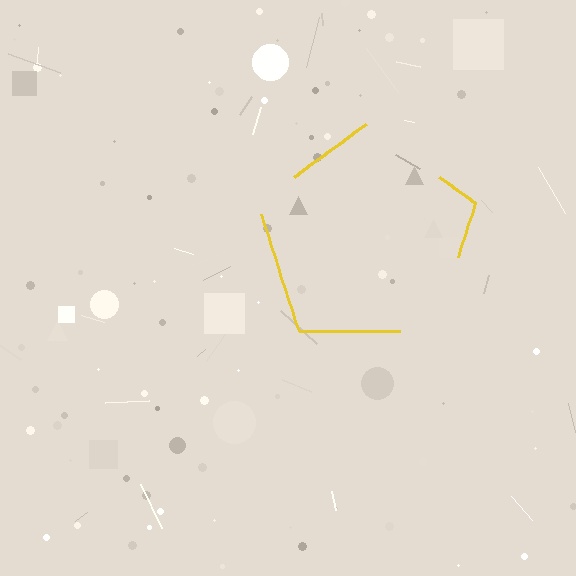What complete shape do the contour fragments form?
The contour fragments form a pentagon.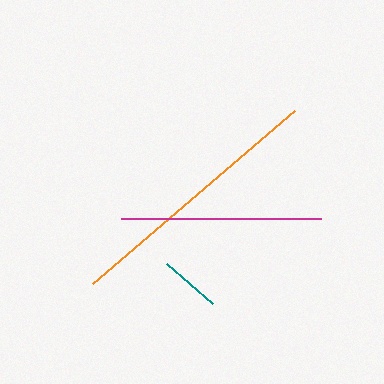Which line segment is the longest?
The orange line is the longest at approximately 266 pixels.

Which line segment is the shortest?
The teal line is the shortest at approximately 61 pixels.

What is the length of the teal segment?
The teal segment is approximately 61 pixels long.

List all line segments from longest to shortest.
From longest to shortest: orange, magenta, teal.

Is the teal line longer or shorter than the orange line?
The orange line is longer than the teal line.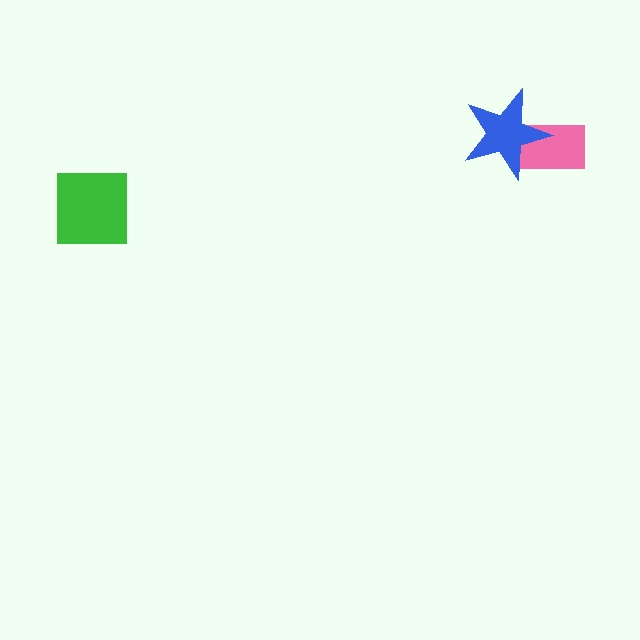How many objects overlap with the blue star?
1 object overlaps with the blue star.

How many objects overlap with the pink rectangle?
1 object overlaps with the pink rectangle.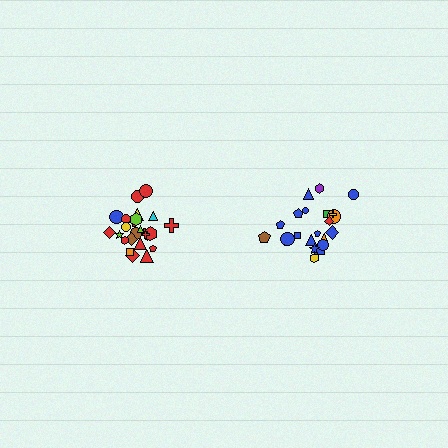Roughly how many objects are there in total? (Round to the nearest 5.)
Roughly 45 objects in total.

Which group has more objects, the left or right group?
The left group.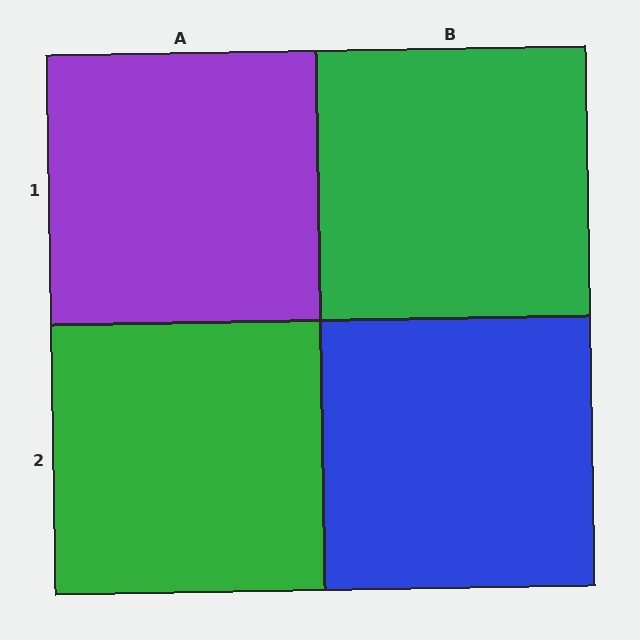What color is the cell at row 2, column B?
Blue.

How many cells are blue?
1 cell is blue.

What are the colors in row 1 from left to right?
Purple, green.